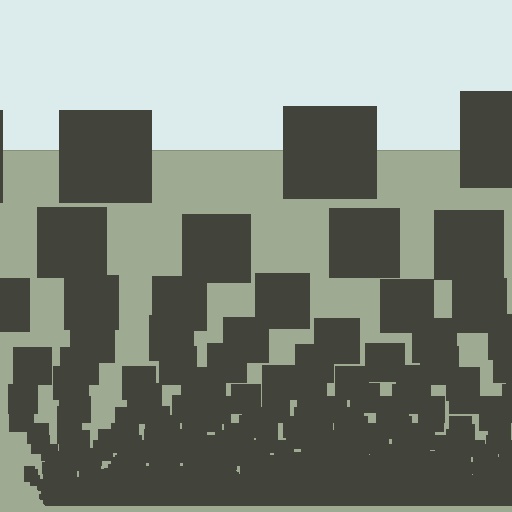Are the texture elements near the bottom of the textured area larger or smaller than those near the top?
Smaller. The gradient is inverted — elements near the bottom are smaller and denser.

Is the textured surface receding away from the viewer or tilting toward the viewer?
The surface appears to tilt toward the viewer. Texture elements get larger and sparser toward the top.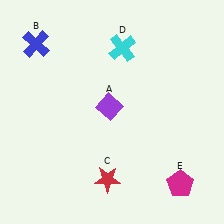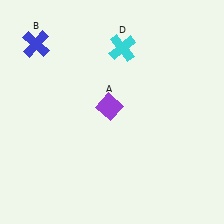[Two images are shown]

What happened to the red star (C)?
The red star (C) was removed in Image 2. It was in the bottom-left area of Image 1.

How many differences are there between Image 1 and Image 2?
There are 2 differences between the two images.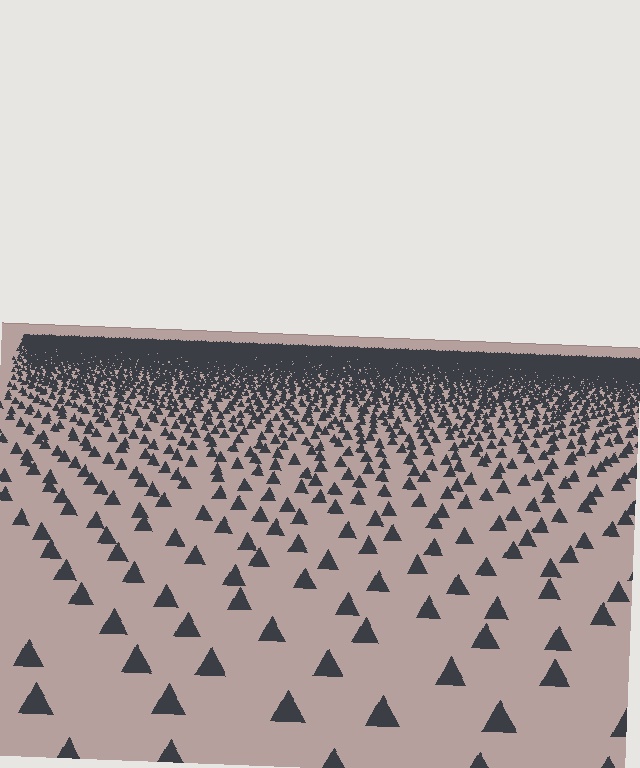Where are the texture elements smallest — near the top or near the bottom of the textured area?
Near the top.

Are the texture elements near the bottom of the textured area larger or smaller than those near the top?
Larger. Near the bottom, elements are closer to the viewer and appear at a bigger on-screen size.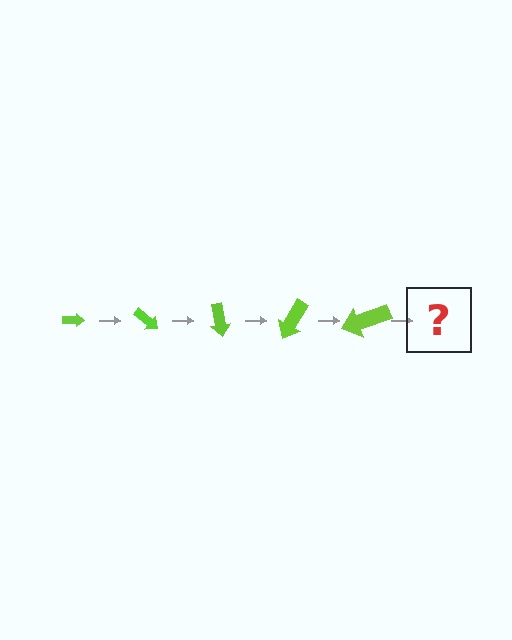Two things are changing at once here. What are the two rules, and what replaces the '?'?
The two rules are that the arrow grows larger each step and it rotates 40 degrees each step. The '?' should be an arrow, larger than the previous one and rotated 200 degrees from the start.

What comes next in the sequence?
The next element should be an arrow, larger than the previous one and rotated 200 degrees from the start.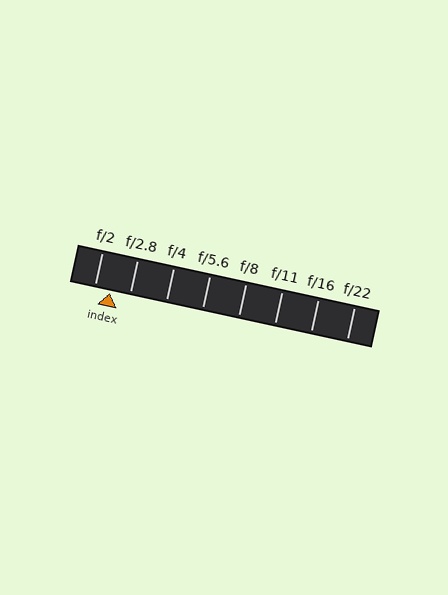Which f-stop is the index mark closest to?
The index mark is closest to f/2.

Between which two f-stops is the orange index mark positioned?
The index mark is between f/2 and f/2.8.